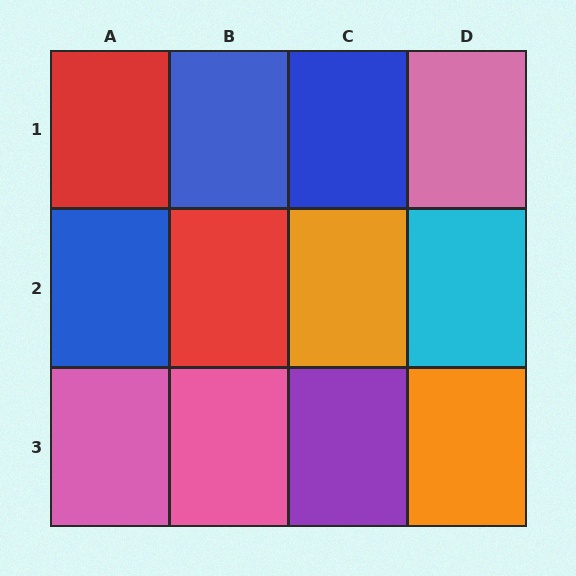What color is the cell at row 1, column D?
Pink.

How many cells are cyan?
1 cell is cyan.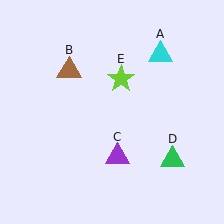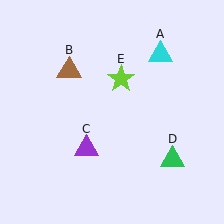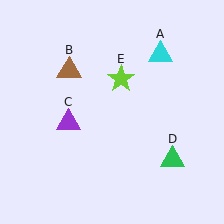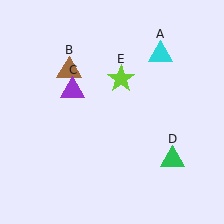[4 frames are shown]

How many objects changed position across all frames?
1 object changed position: purple triangle (object C).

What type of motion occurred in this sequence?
The purple triangle (object C) rotated clockwise around the center of the scene.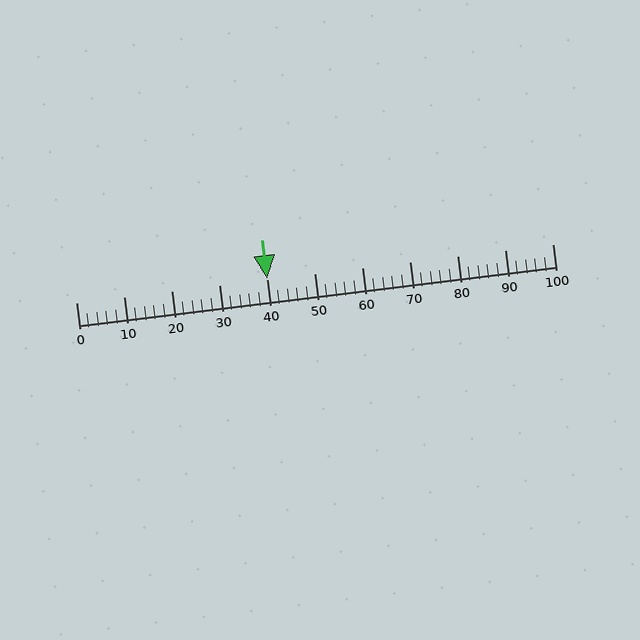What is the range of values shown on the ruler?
The ruler shows values from 0 to 100.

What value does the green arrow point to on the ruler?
The green arrow points to approximately 40.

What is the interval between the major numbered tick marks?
The major tick marks are spaced 10 units apart.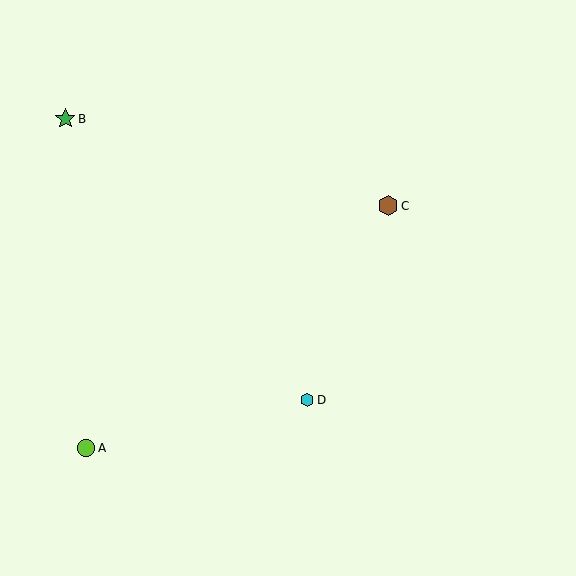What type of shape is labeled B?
Shape B is a green star.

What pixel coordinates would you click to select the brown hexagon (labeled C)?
Click at (388, 206) to select the brown hexagon C.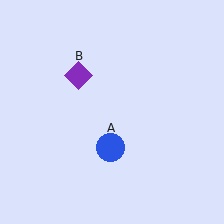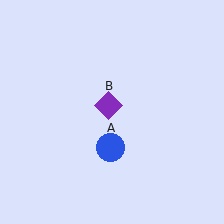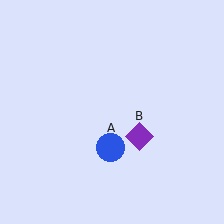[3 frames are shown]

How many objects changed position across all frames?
1 object changed position: purple diamond (object B).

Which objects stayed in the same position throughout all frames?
Blue circle (object A) remained stationary.